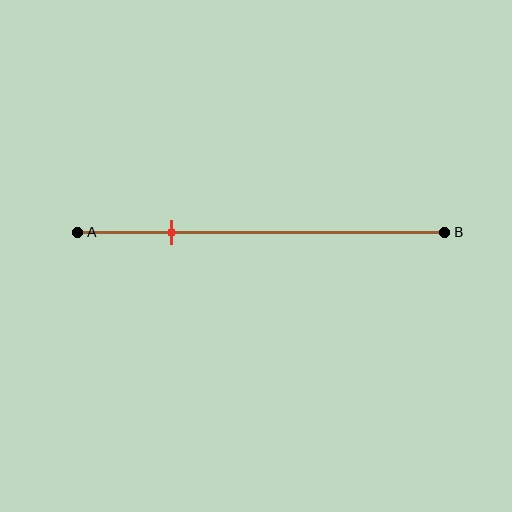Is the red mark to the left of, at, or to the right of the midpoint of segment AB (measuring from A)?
The red mark is to the left of the midpoint of segment AB.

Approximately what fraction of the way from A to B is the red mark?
The red mark is approximately 25% of the way from A to B.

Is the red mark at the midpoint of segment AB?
No, the mark is at about 25% from A, not at the 50% midpoint.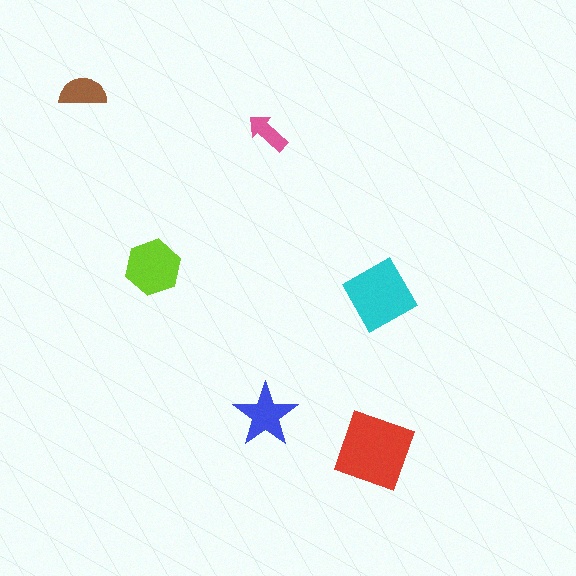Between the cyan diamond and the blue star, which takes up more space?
The cyan diamond.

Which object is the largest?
The red square.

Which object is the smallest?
The pink arrow.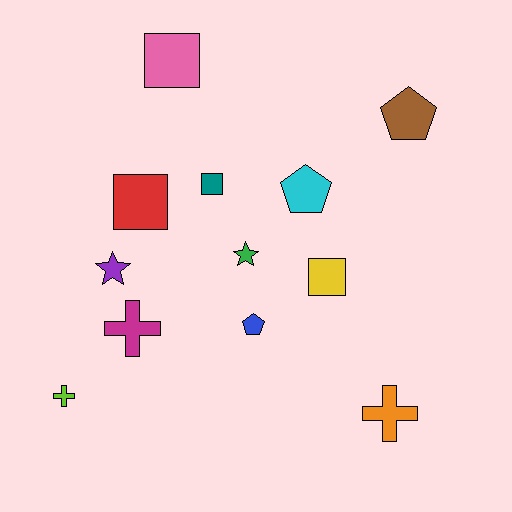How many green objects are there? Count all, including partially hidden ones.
There is 1 green object.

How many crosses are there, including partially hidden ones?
There are 3 crosses.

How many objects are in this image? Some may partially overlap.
There are 12 objects.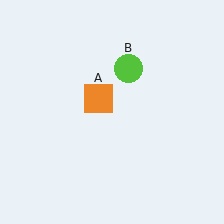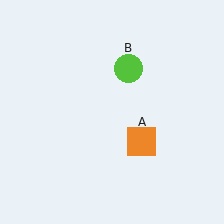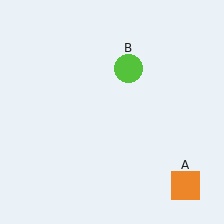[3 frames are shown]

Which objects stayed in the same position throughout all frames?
Lime circle (object B) remained stationary.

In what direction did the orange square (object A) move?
The orange square (object A) moved down and to the right.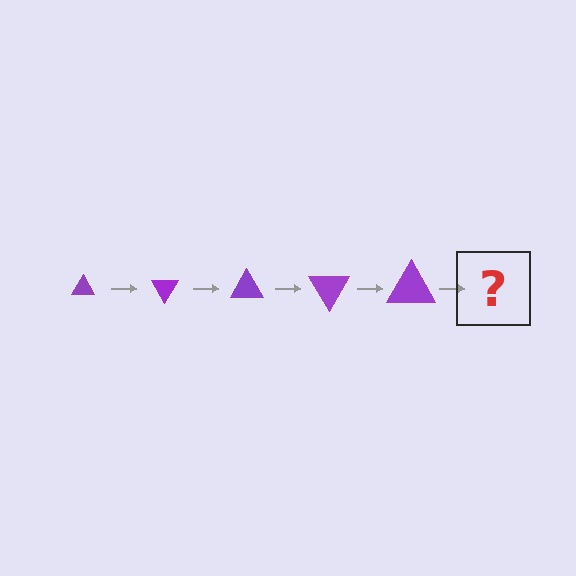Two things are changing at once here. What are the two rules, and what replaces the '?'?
The two rules are that the triangle grows larger each step and it rotates 60 degrees each step. The '?' should be a triangle, larger than the previous one and rotated 300 degrees from the start.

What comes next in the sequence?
The next element should be a triangle, larger than the previous one and rotated 300 degrees from the start.